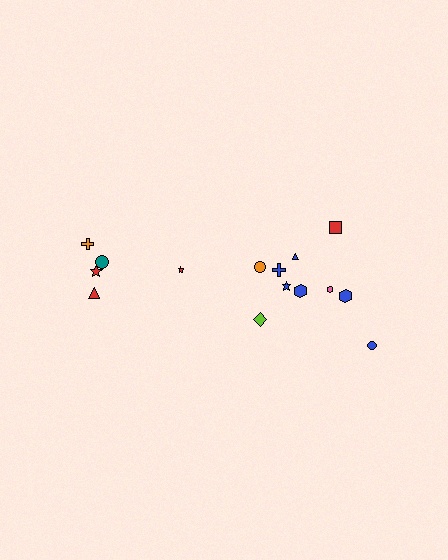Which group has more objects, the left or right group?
The right group.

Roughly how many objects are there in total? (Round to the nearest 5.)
Roughly 15 objects in total.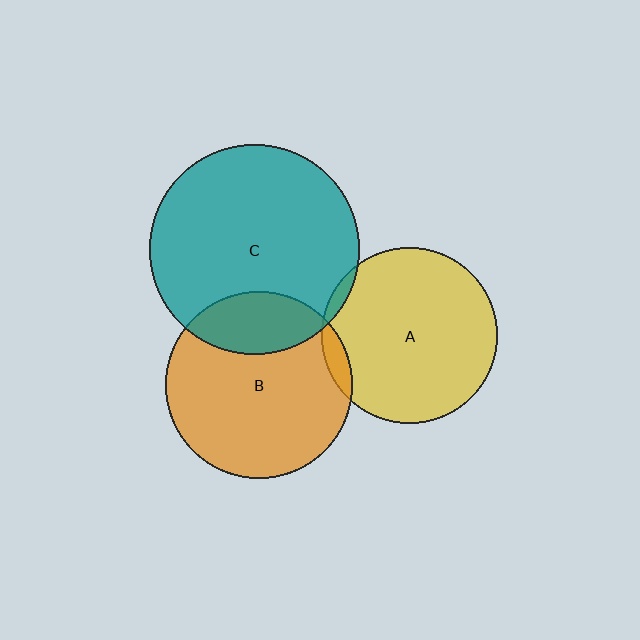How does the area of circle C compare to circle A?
Approximately 1.4 times.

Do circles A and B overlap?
Yes.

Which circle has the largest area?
Circle C (teal).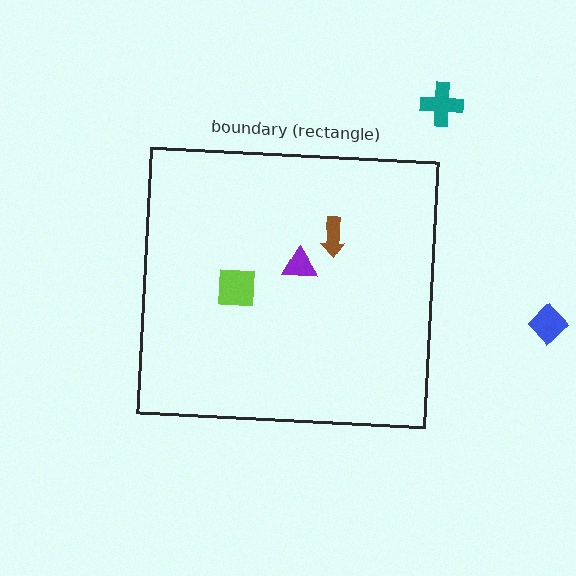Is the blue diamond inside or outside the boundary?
Outside.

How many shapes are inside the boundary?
3 inside, 2 outside.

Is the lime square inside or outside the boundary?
Inside.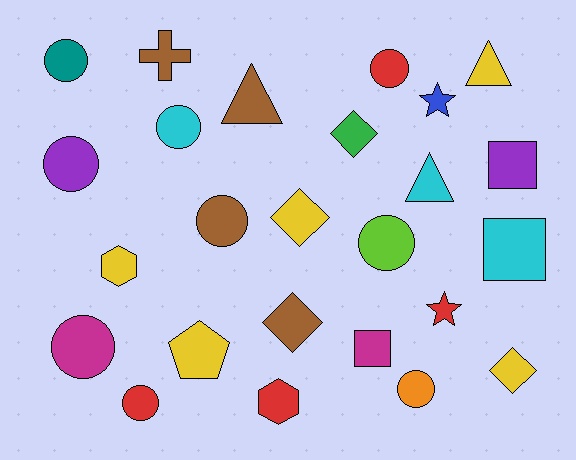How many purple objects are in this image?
There are 2 purple objects.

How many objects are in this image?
There are 25 objects.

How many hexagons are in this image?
There are 2 hexagons.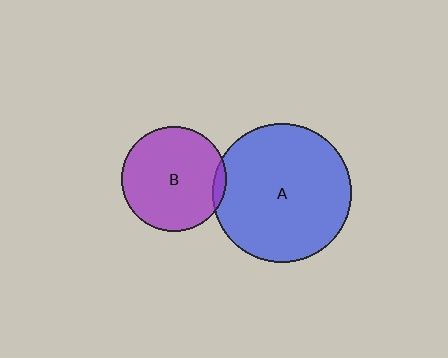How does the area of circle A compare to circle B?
Approximately 1.7 times.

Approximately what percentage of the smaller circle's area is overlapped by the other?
Approximately 5%.